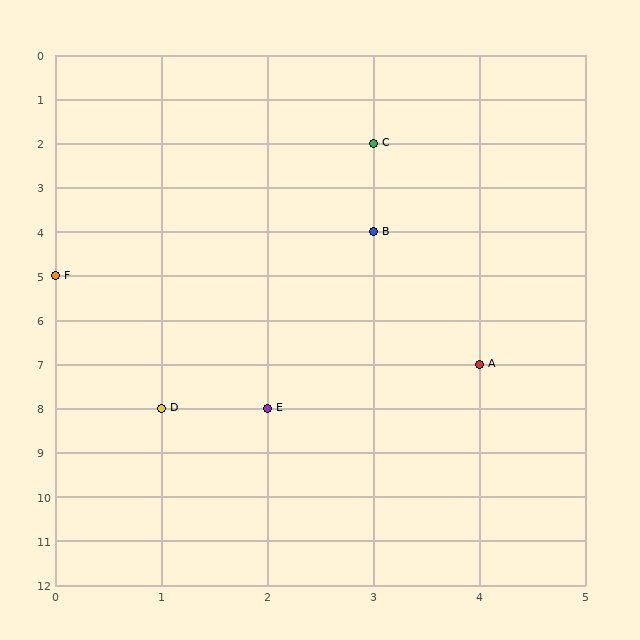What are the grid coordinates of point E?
Point E is at grid coordinates (2, 8).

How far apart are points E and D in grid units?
Points E and D are 1 column apart.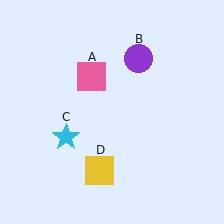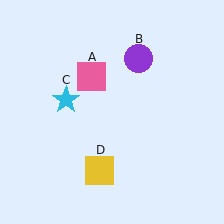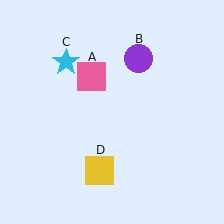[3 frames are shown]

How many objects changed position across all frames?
1 object changed position: cyan star (object C).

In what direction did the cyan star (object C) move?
The cyan star (object C) moved up.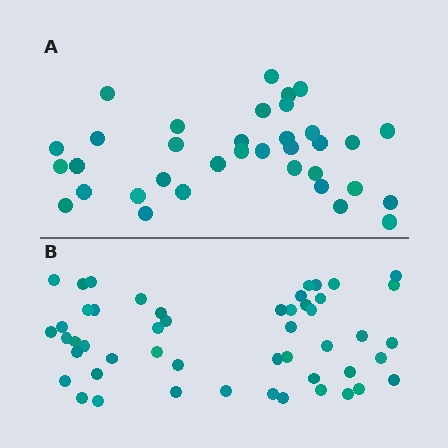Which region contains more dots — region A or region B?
Region B (the bottom region) has more dots.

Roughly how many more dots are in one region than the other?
Region B has approximately 15 more dots than region A.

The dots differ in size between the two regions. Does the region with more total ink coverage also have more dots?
No. Region A has more total ink coverage because its dots are larger, but region B actually contains more individual dots. Total area can be misleading — the number of items is what matters here.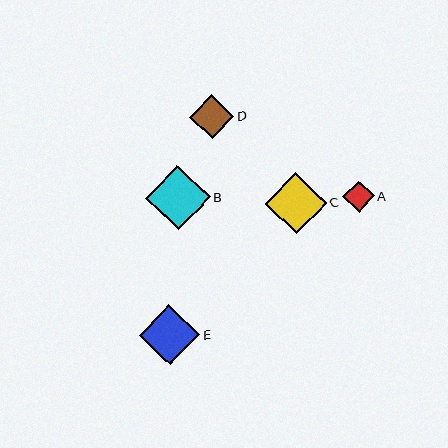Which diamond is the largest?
Diamond B is the largest with a size of approximately 65 pixels.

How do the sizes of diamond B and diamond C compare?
Diamond B and diamond C are approximately the same size.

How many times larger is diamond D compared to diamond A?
Diamond D is approximately 1.4 times the size of diamond A.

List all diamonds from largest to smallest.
From largest to smallest: B, C, E, D, A.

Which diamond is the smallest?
Diamond A is the smallest with a size of approximately 31 pixels.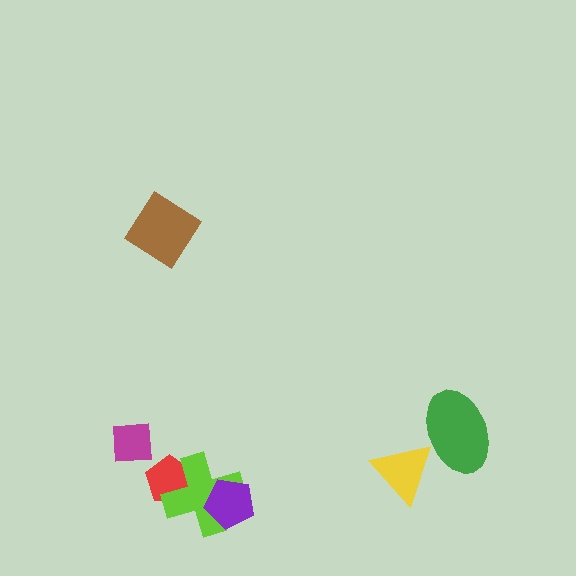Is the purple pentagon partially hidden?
No, no other shape covers it.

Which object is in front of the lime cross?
The purple pentagon is in front of the lime cross.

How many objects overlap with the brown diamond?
0 objects overlap with the brown diamond.